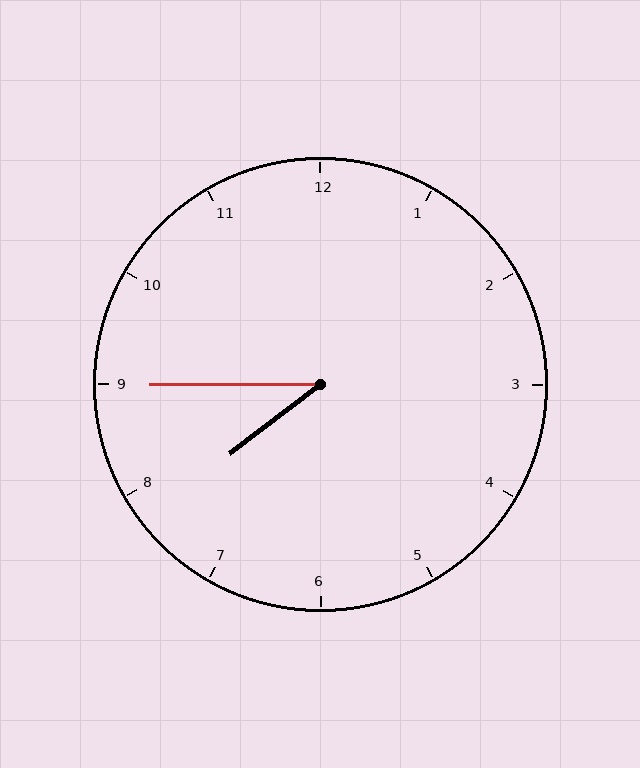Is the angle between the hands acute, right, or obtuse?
It is acute.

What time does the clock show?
7:45.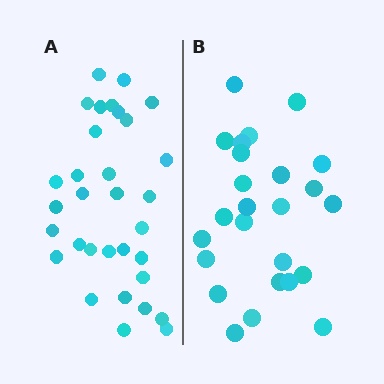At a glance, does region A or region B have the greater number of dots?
Region A (the left region) has more dots.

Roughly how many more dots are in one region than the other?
Region A has roughly 8 or so more dots than region B.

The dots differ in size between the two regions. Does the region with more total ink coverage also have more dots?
No. Region B has more total ink coverage because its dots are larger, but region A actually contains more individual dots. Total area can be misleading — the number of items is what matters here.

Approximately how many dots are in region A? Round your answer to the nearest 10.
About 30 dots. (The exact count is 32, which rounds to 30.)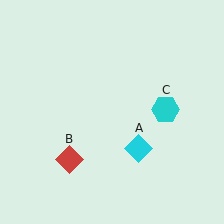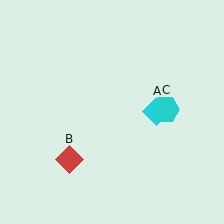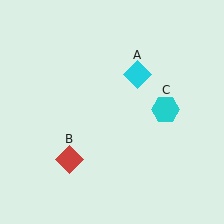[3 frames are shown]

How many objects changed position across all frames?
1 object changed position: cyan diamond (object A).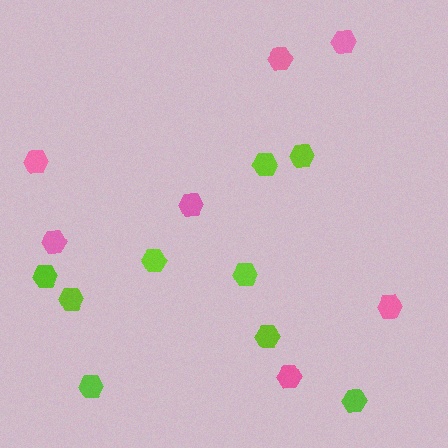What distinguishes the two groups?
There are 2 groups: one group of lime hexagons (9) and one group of pink hexagons (7).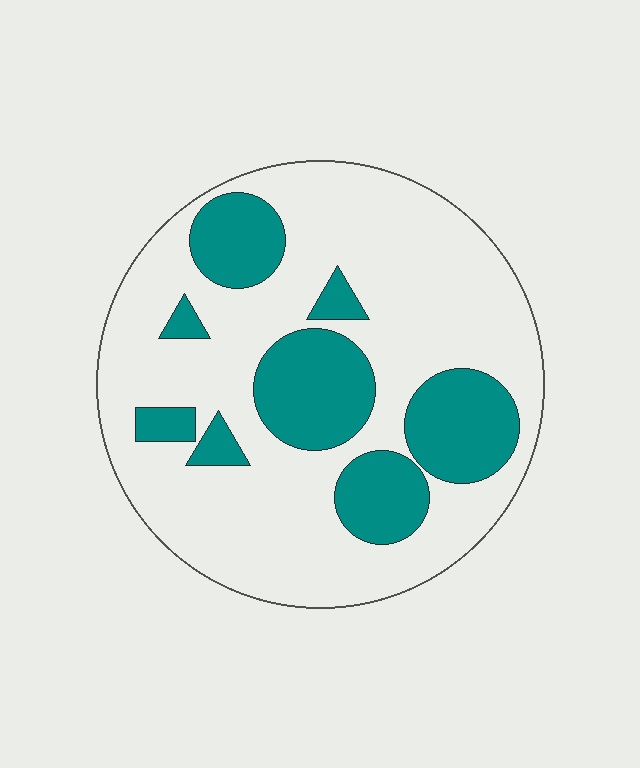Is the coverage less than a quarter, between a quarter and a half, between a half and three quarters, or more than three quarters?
Between a quarter and a half.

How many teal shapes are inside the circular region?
8.